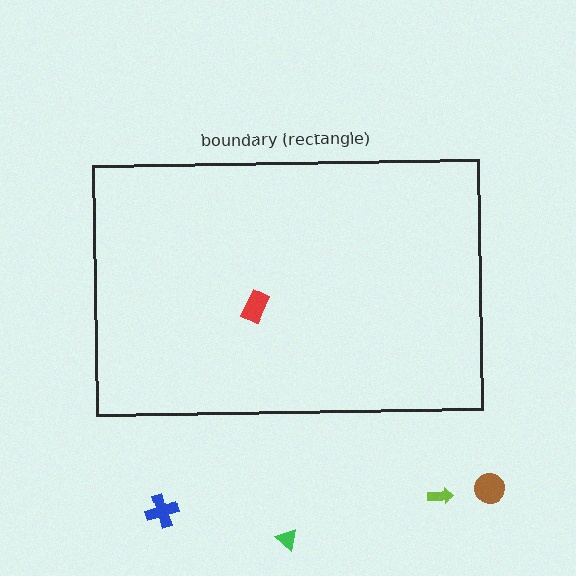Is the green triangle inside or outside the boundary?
Outside.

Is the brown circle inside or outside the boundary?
Outside.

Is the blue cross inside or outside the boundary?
Outside.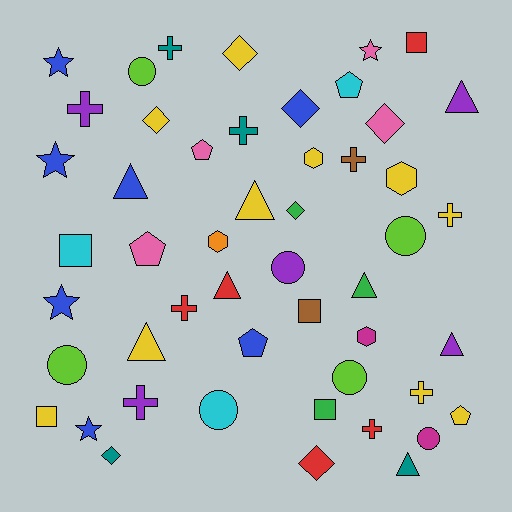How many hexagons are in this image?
There are 4 hexagons.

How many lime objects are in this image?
There are 4 lime objects.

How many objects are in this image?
There are 50 objects.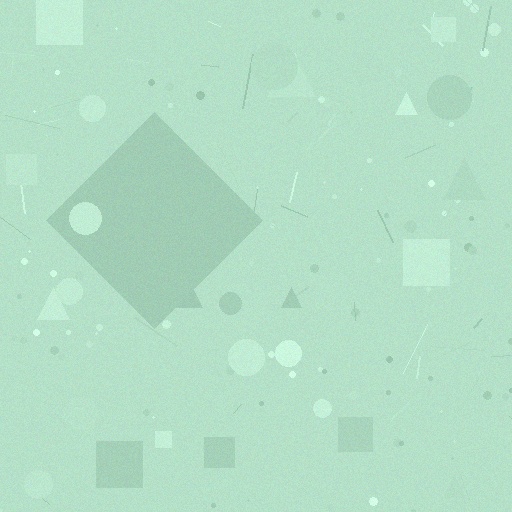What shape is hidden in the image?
A diamond is hidden in the image.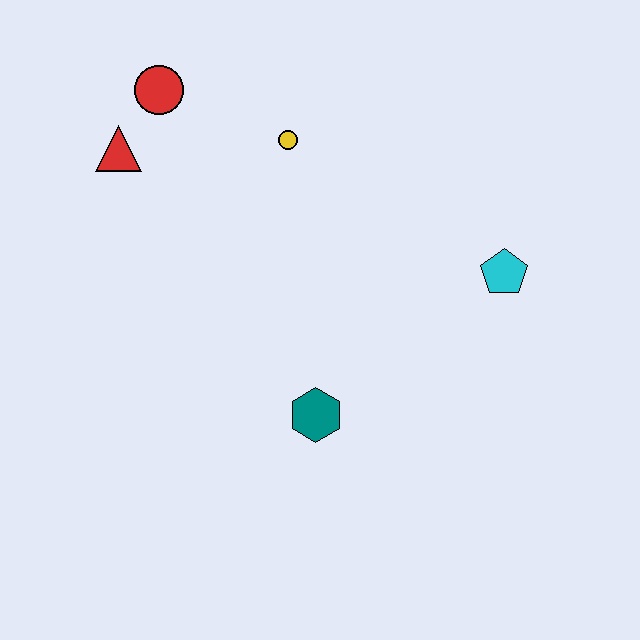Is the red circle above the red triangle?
Yes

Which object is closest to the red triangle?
The red circle is closest to the red triangle.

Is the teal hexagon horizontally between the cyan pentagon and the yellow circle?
Yes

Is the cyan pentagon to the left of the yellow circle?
No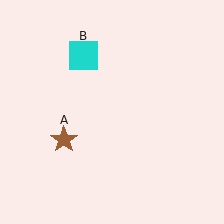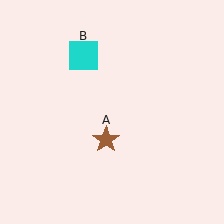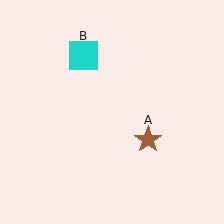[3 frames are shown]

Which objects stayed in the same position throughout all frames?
Cyan square (object B) remained stationary.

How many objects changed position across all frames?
1 object changed position: brown star (object A).